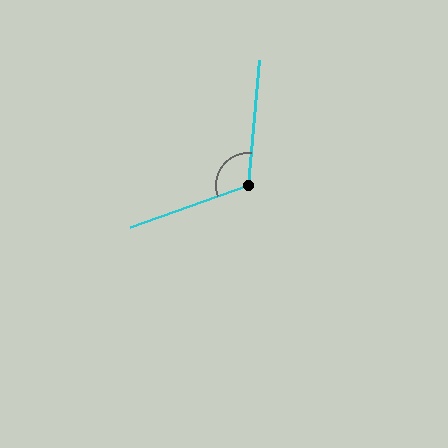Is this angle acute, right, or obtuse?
It is obtuse.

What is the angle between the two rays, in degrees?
Approximately 115 degrees.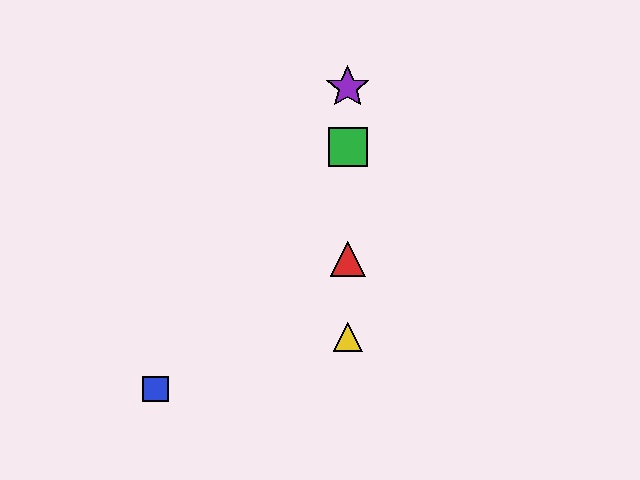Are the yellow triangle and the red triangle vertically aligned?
Yes, both are at x≈348.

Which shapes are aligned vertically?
The red triangle, the green square, the yellow triangle, the purple star are aligned vertically.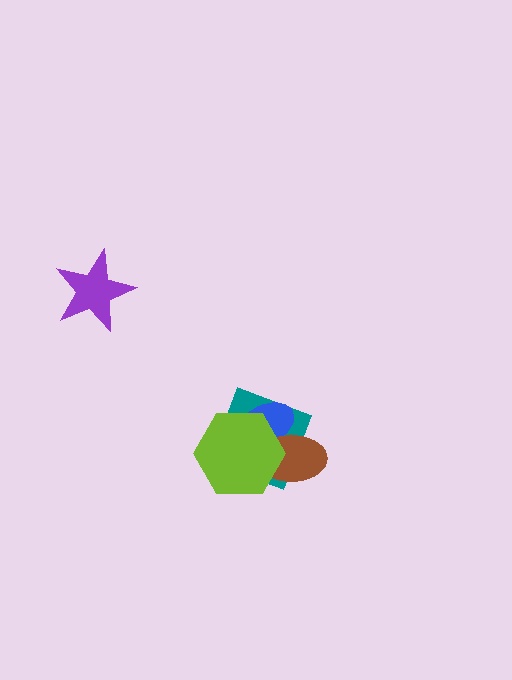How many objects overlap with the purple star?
0 objects overlap with the purple star.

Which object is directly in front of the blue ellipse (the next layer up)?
The brown ellipse is directly in front of the blue ellipse.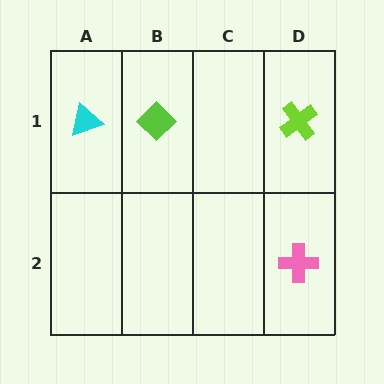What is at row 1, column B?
A lime diamond.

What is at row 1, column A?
A cyan triangle.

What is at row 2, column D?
A pink cross.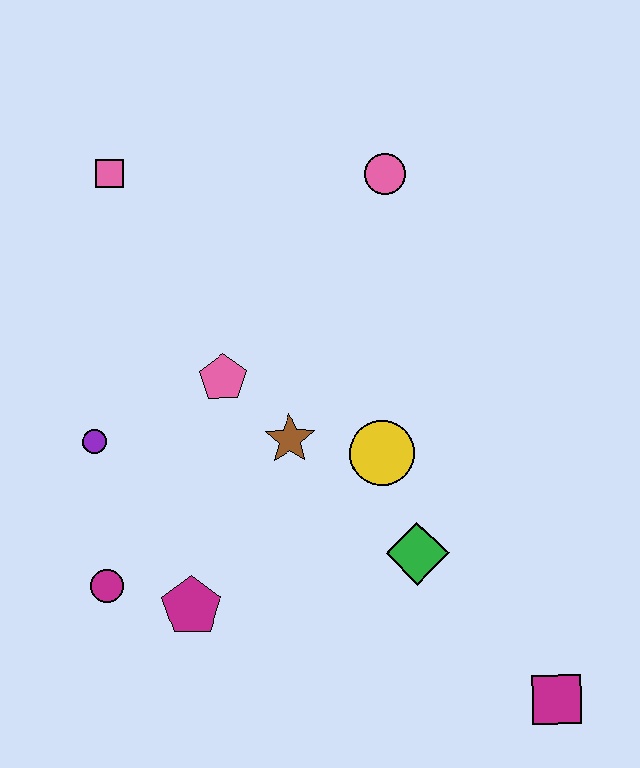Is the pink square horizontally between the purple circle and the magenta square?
Yes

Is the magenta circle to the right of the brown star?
No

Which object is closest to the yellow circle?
The brown star is closest to the yellow circle.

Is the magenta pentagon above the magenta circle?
No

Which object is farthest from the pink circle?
The magenta square is farthest from the pink circle.